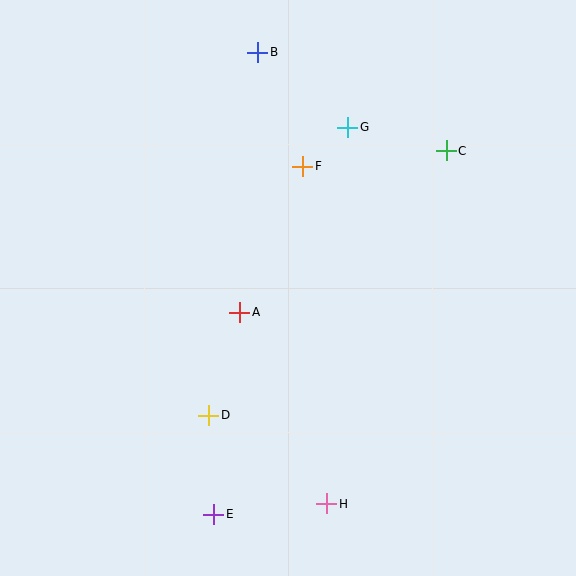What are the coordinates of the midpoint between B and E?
The midpoint between B and E is at (236, 283).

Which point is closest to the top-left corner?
Point B is closest to the top-left corner.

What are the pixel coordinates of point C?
Point C is at (446, 151).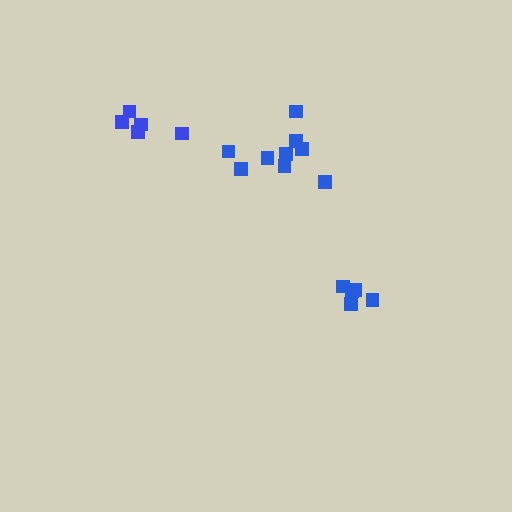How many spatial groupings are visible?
There are 3 spatial groupings.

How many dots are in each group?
Group 1: 5 dots, Group 2: 5 dots, Group 3: 9 dots (19 total).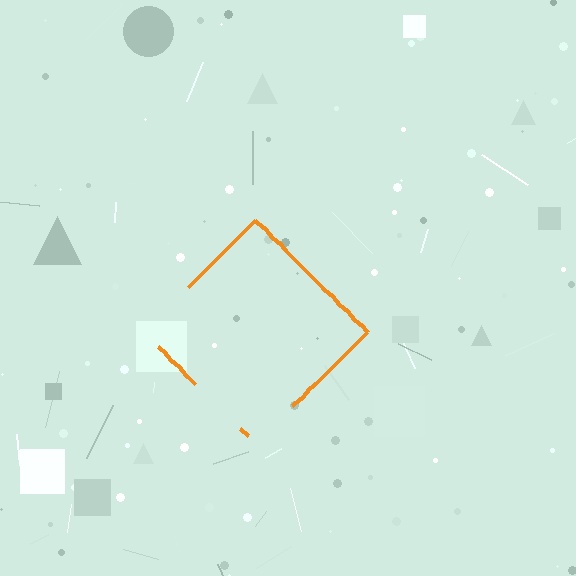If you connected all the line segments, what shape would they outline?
They would outline a diamond.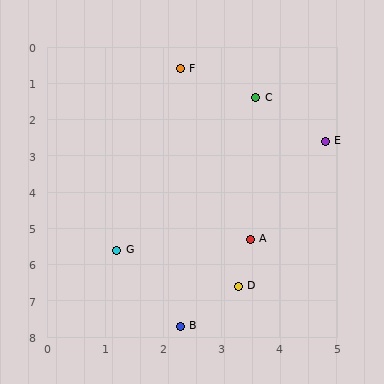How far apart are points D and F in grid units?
Points D and F are about 6.1 grid units apart.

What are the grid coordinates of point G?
Point G is at approximately (1.2, 5.6).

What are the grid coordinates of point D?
Point D is at approximately (3.3, 6.6).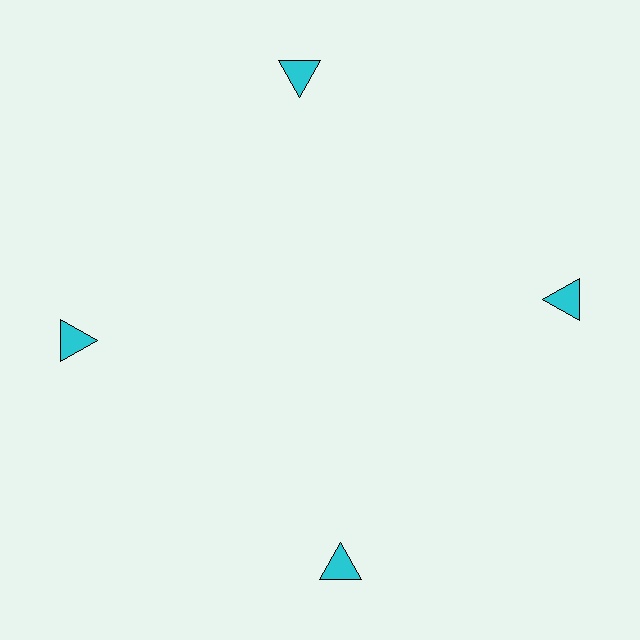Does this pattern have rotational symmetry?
Yes, this pattern has 4-fold rotational symmetry. It looks the same after rotating 90 degrees around the center.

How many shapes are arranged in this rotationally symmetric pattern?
There are 4 shapes, arranged in 4 groups of 1.